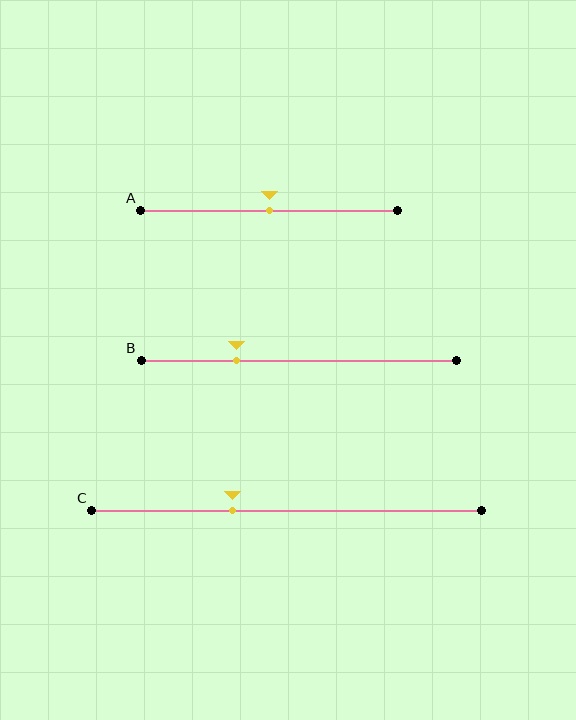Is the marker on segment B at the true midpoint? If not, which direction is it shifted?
No, the marker on segment B is shifted to the left by about 20% of the segment length.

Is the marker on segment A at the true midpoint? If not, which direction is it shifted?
Yes, the marker on segment A is at the true midpoint.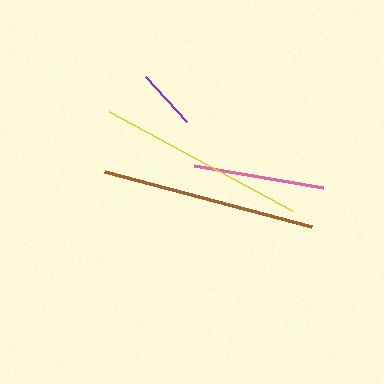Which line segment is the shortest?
The purple line is the shortest at approximately 62 pixels.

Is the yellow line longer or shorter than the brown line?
The brown line is longer than the yellow line.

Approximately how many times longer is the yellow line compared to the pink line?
The yellow line is approximately 1.6 times the length of the pink line.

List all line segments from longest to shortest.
From longest to shortest: brown, yellow, pink, purple.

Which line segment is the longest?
The brown line is the longest at approximately 215 pixels.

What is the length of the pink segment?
The pink segment is approximately 131 pixels long.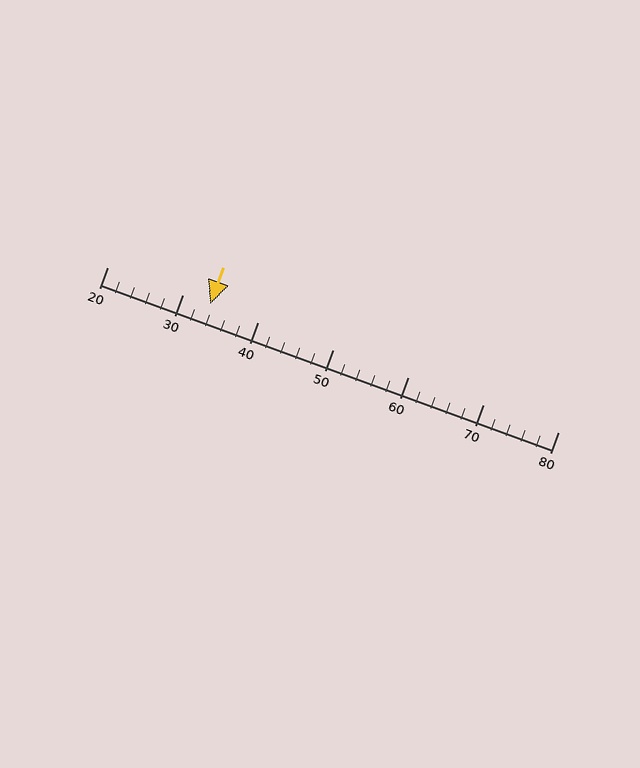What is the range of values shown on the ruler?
The ruler shows values from 20 to 80.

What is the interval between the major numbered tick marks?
The major tick marks are spaced 10 units apart.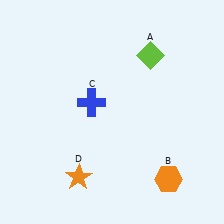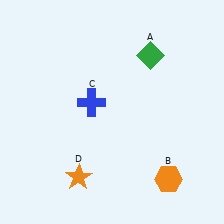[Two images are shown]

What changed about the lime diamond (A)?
In Image 1, A is lime. In Image 2, it changed to green.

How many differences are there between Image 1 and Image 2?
There is 1 difference between the two images.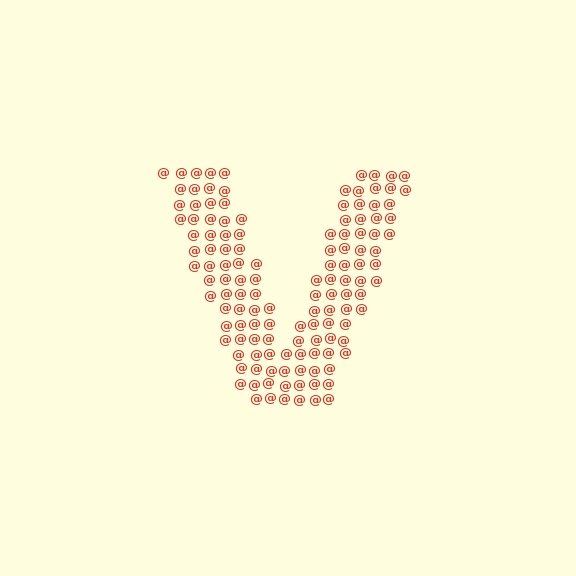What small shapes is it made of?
It is made of small at signs.